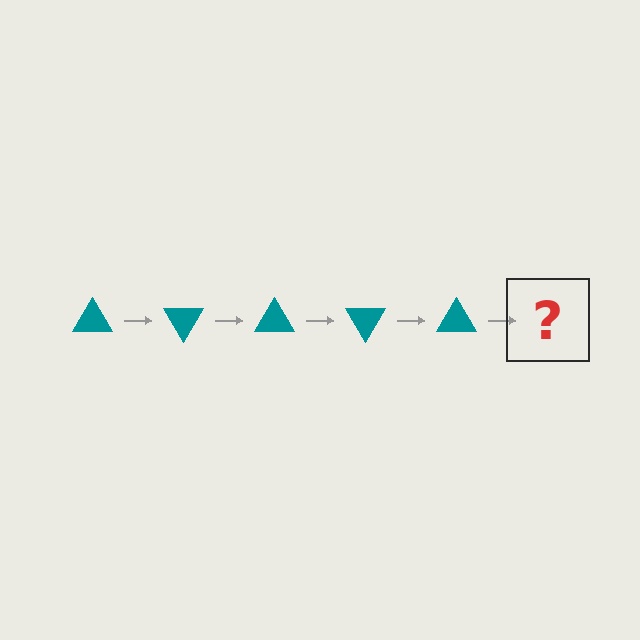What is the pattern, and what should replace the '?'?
The pattern is that the triangle rotates 60 degrees each step. The '?' should be a teal triangle rotated 300 degrees.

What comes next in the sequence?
The next element should be a teal triangle rotated 300 degrees.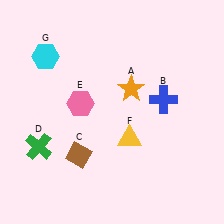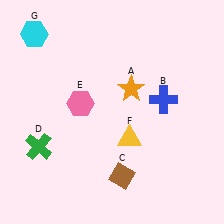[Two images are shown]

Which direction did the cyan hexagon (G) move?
The cyan hexagon (G) moved up.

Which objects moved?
The objects that moved are: the brown diamond (C), the cyan hexagon (G).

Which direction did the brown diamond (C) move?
The brown diamond (C) moved right.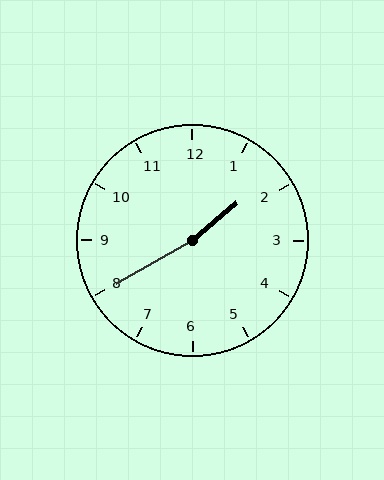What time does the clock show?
1:40.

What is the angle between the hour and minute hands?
Approximately 170 degrees.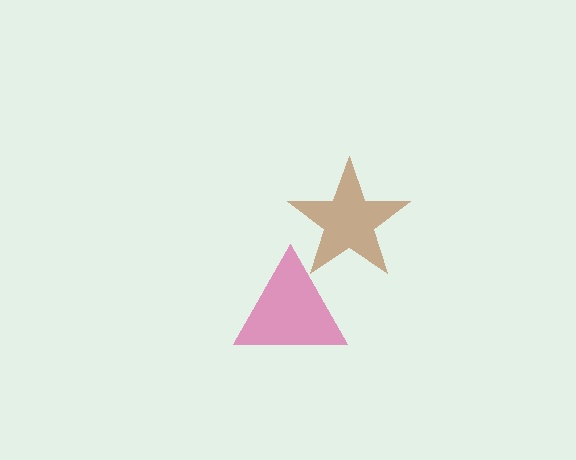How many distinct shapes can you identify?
There are 2 distinct shapes: a brown star, a pink triangle.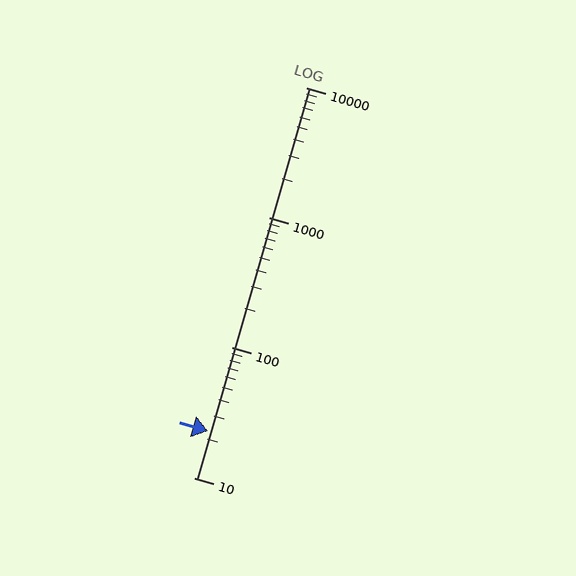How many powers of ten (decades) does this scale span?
The scale spans 3 decades, from 10 to 10000.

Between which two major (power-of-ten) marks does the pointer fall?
The pointer is between 10 and 100.